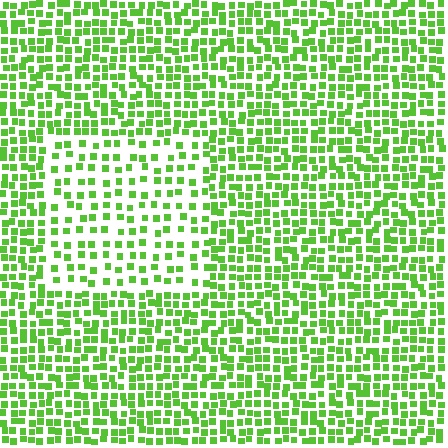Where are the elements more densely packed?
The elements are more densely packed outside the rectangle boundary.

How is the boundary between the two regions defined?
The boundary is defined by a change in element density (approximately 1.9x ratio). All elements are the same color, size, and shape.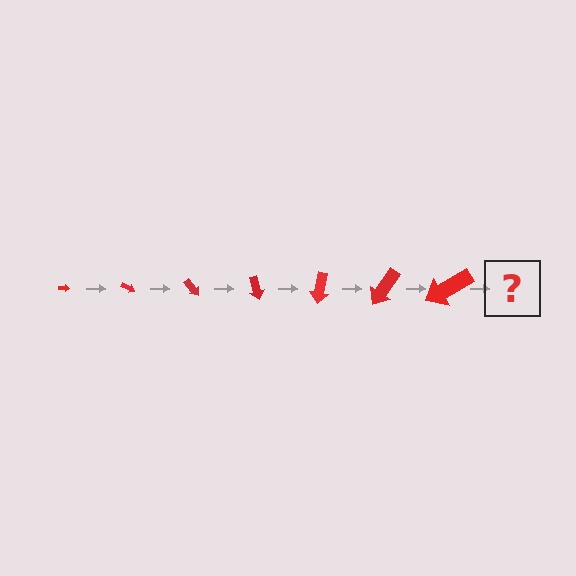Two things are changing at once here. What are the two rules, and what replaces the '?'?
The two rules are that the arrow grows larger each step and it rotates 25 degrees each step. The '?' should be an arrow, larger than the previous one and rotated 175 degrees from the start.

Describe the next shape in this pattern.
It should be an arrow, larger than the previous one and rotated 175 degrees from the start.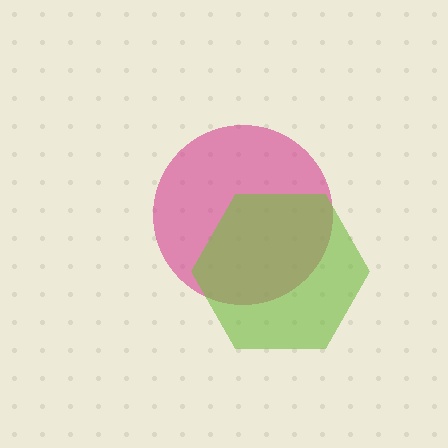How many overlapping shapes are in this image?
There are 2 overlapping shapes in the image.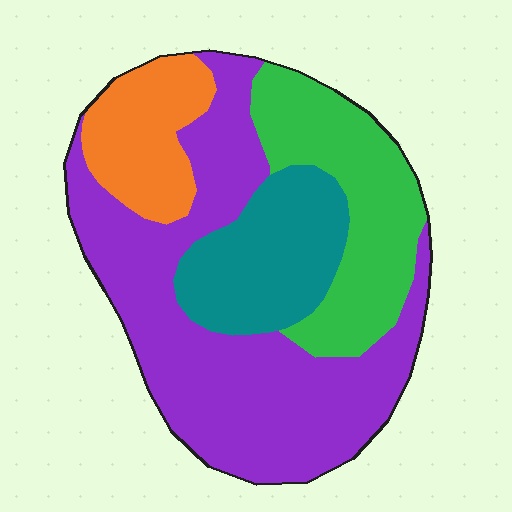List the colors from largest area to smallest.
From largest to smallest: purple, green, teal, orange.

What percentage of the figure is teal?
Teal covers about 15% of the figure.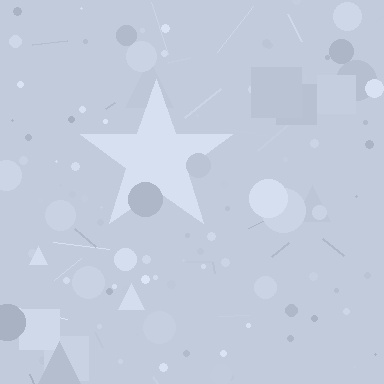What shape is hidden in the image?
A star is hidden in the image.